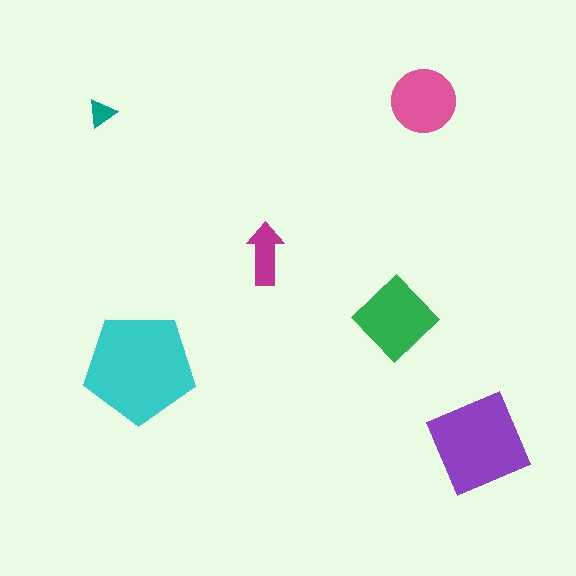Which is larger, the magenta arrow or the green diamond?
The green diamond.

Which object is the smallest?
The teal triangle.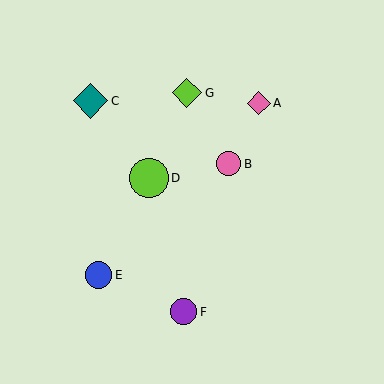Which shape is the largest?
The lime circle (labeled D) is the largest.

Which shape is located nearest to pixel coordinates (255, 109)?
The pink diamond (labeled A) at (259, 103) is nearest to that location.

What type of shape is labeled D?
Shape D is a lime circle.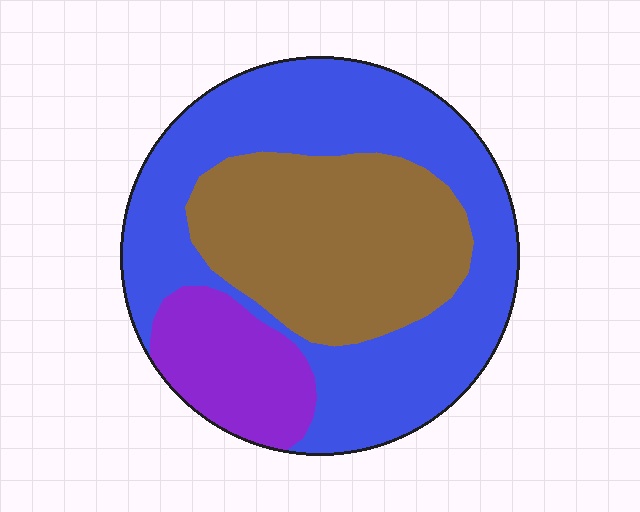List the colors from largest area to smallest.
From largest to smallest: blue, brown, purple.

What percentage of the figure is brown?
Brown takes up about one third (1/3) of the figure.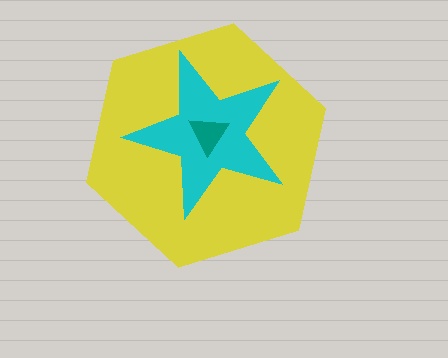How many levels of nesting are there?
3.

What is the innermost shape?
The teal triangle.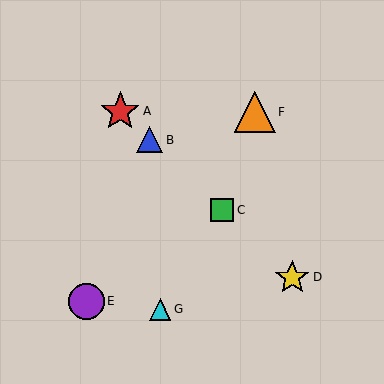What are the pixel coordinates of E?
Object E is at (87, 301).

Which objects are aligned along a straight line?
Objects A, B, C, D are aligned along a straight line.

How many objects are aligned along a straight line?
4 objects (A, B, C, D) are aligned along a straight line.